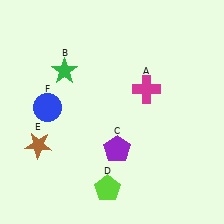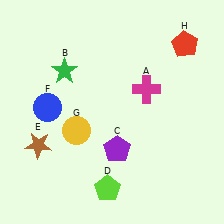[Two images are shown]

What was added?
A yellow circle (G), a red pentagon (H) were added in Image 2.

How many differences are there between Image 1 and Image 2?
There are 2 differences between the two images.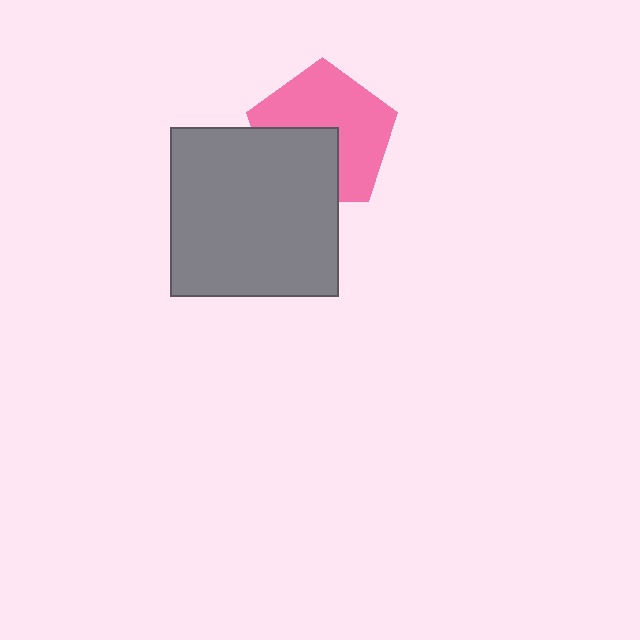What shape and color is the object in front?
The object in front is a gray square.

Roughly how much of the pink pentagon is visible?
About half of it is visible (roughly 63%).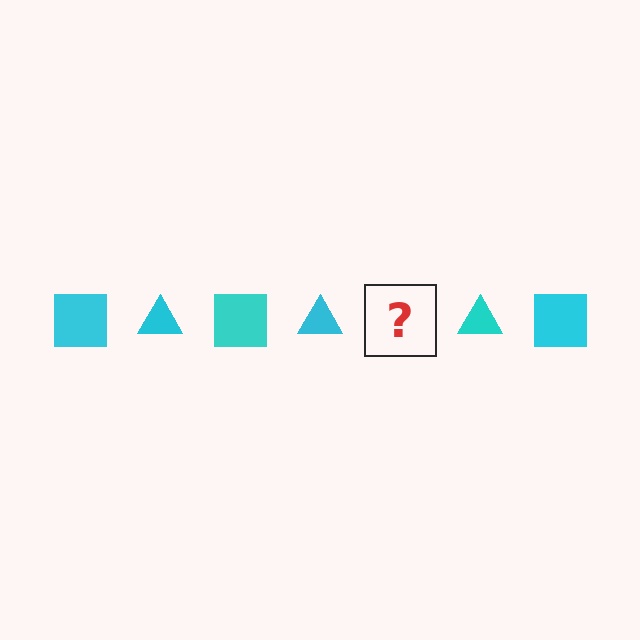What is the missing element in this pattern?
The missing element is a cyan square.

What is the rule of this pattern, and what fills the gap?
The rule is that the pattern cycles through square, triangle shapes in cyan. The gap should be filled with a cyan square.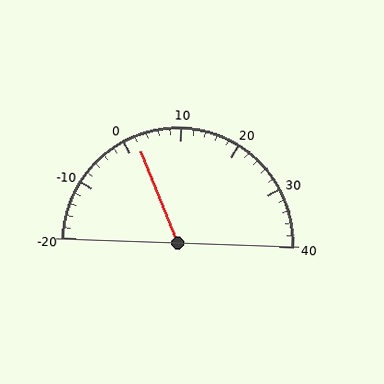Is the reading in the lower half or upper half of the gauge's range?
The reading is in the lower half of the range (-20 to 40).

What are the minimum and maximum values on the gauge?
The gauge ranges from -20 to 40.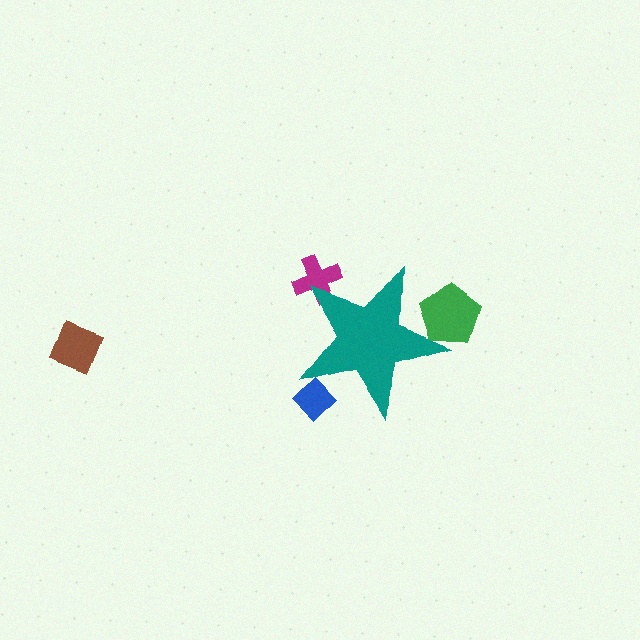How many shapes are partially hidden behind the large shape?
3 shapes are partially hidden.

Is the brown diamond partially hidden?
No, the brown diamond is fully visible.